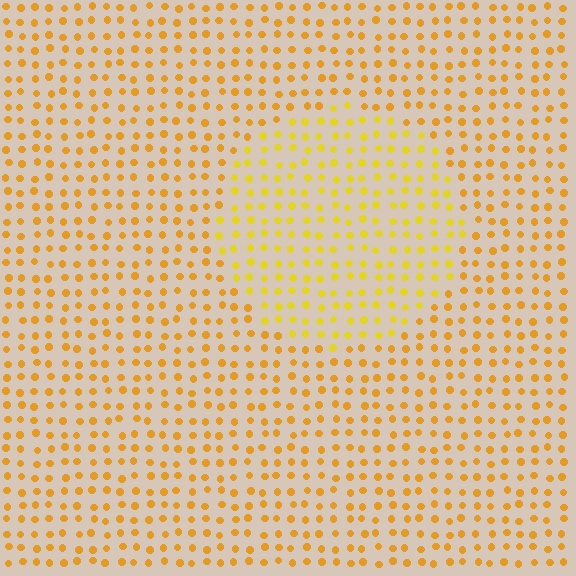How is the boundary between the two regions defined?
The boundary is defined purely by a slight shift in hue (about 18 degrees). Spacing, size, and orientation are identical on both sides.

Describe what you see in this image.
The image is filled with small orange elements in a uniform arrangement. A circle-shaped region is visible where the elements are tinted to a slightly different hue, forming a subtle color boundary.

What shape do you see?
I see a circle.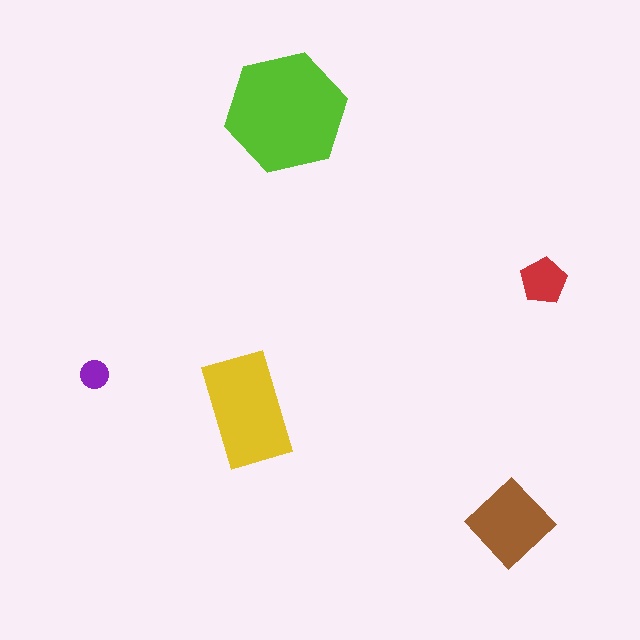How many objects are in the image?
There are 5 objects in the image.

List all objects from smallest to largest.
The purple circle, the red pentagon, the brown diamond, the yellow rectangle, the lime hexagon.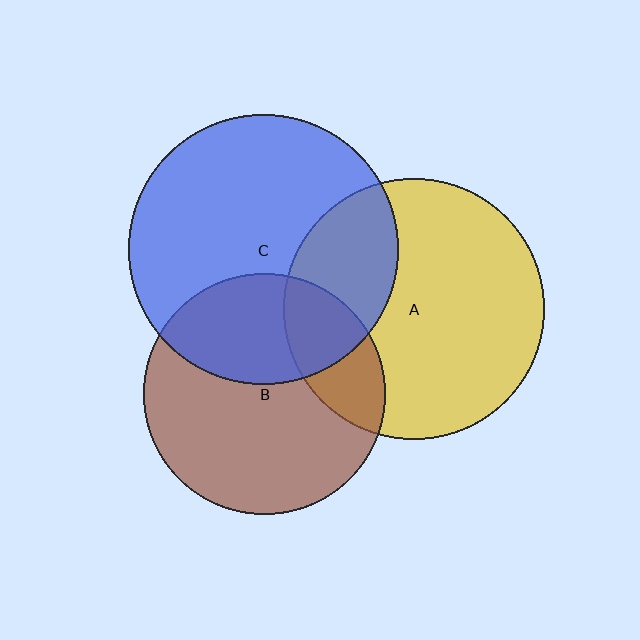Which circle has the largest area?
Circle C (blue).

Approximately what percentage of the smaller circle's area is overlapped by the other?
Approximately 30%.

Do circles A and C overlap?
Yes.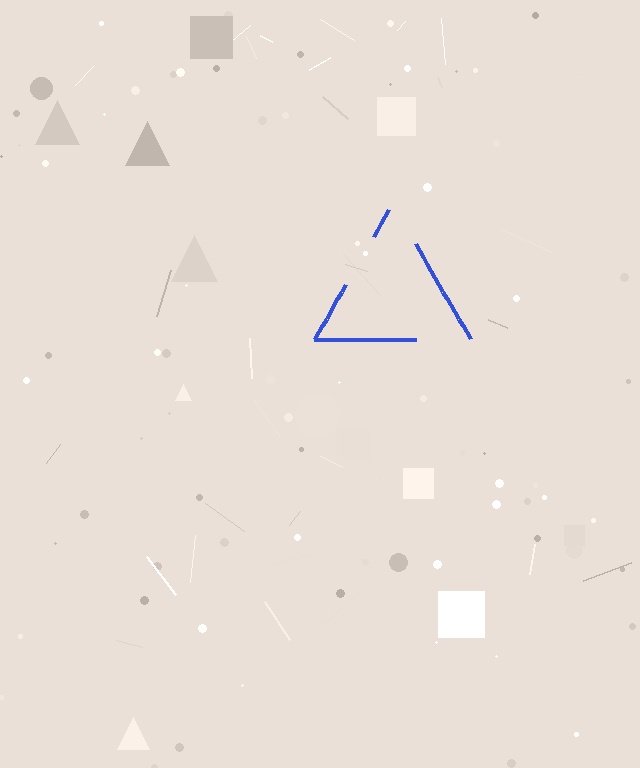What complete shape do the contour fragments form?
The contour fragments form a triangle.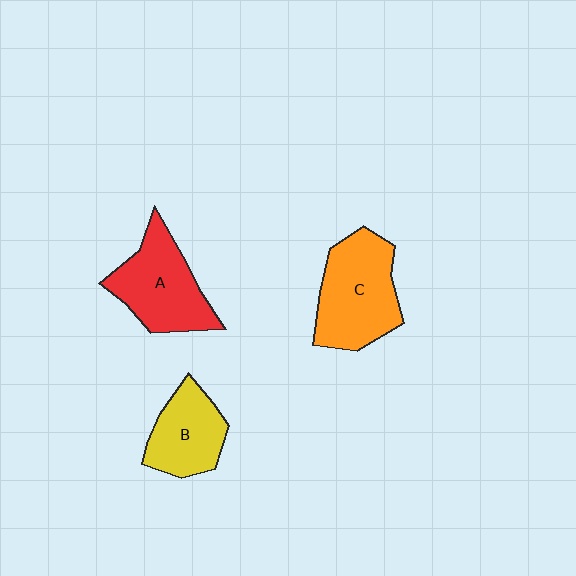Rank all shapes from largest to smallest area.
From largest to smallest: C (orange), A (red), B (yellow).